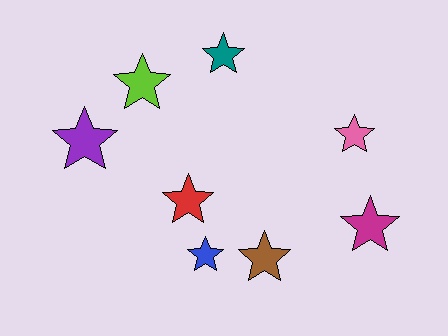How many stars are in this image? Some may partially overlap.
There are 8 stars.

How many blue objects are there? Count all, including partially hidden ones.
There is 1 blue object.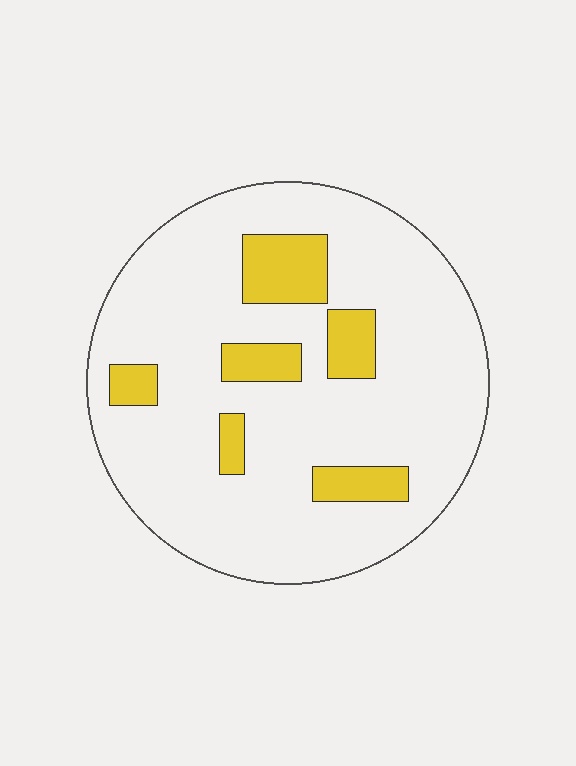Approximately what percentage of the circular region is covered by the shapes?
Approximately 15%.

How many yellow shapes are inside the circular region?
6.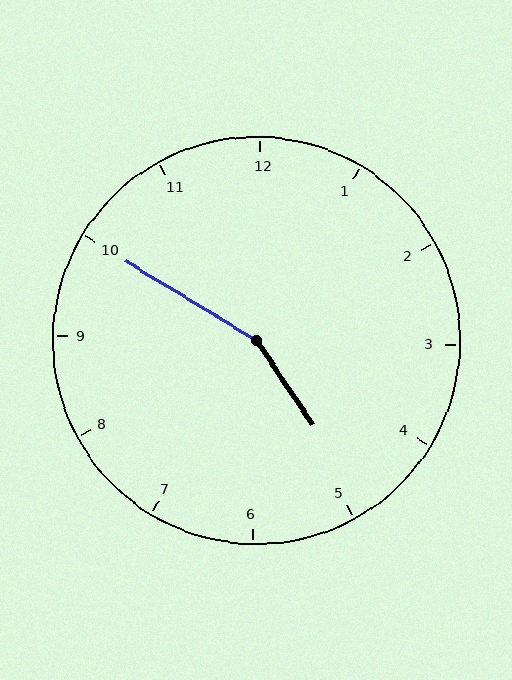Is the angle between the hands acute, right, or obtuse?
It is obtuse.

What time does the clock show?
4:50.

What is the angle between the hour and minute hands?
Approximately 155 degrees.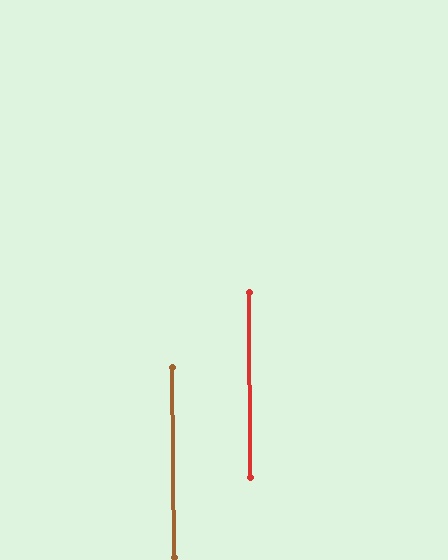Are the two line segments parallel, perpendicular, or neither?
Parallel — their directions differ by only 0.4°.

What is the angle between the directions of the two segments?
Approximately 0 degrees.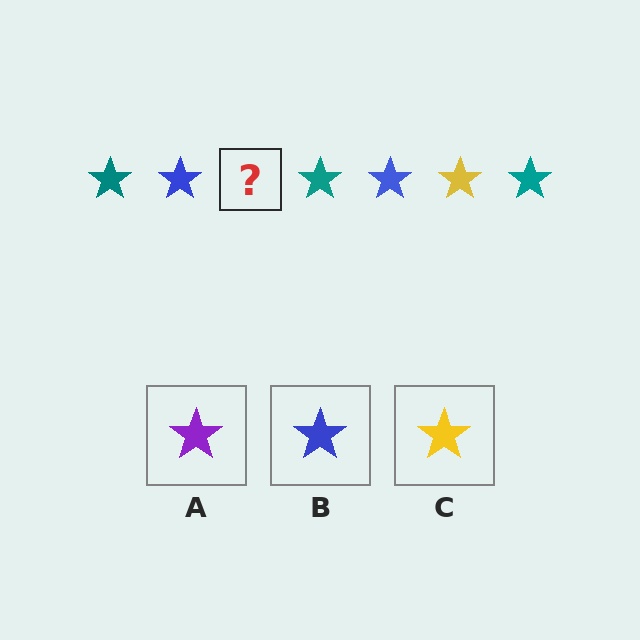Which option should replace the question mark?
Option C.